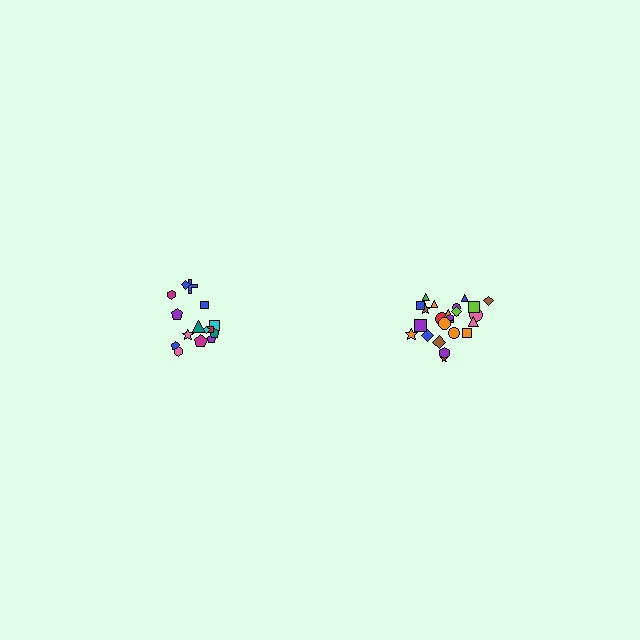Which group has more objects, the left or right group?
The right group.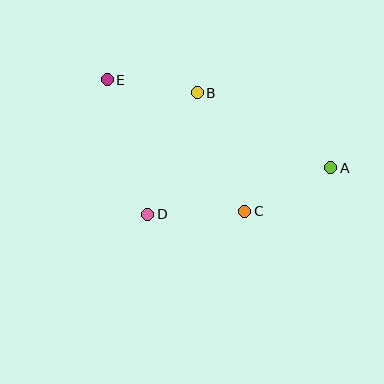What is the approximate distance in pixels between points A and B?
The distance between A and B is approximately 153 pixels.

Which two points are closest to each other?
Points B and E are closest to each other.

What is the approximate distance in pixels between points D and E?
The distance between D and E is approximately 141 pixels.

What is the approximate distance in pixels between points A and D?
The distance between A and D is approximately 189 pixels.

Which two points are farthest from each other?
Points A and E are farthest from each other.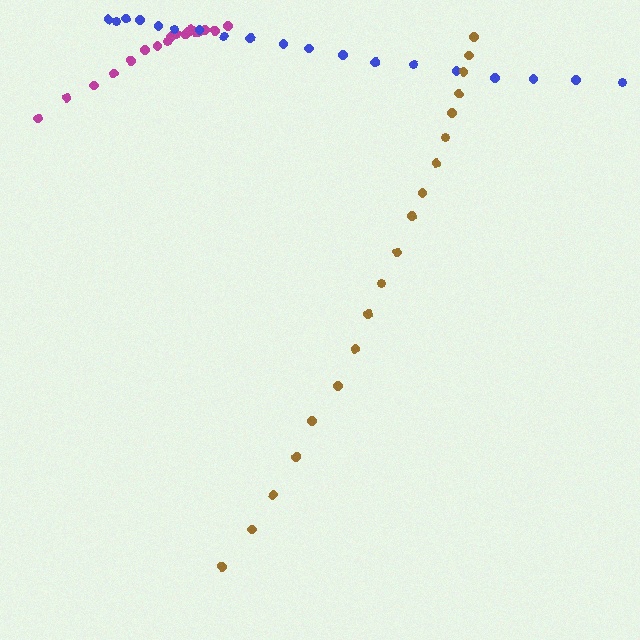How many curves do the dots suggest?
There are 3 distinct paths.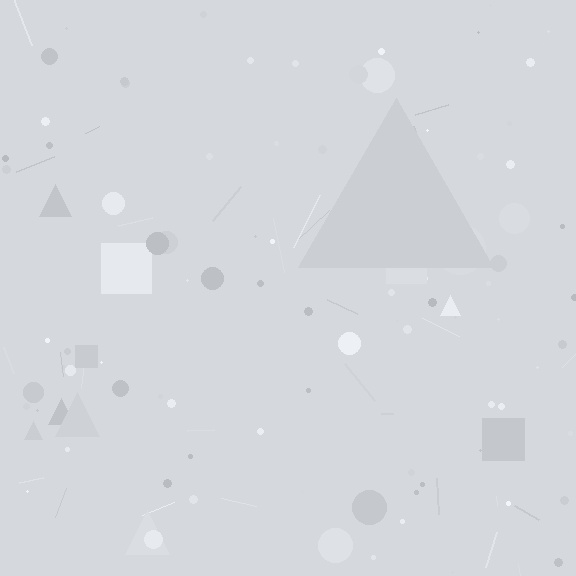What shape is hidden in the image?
A triangle is hidden in the image.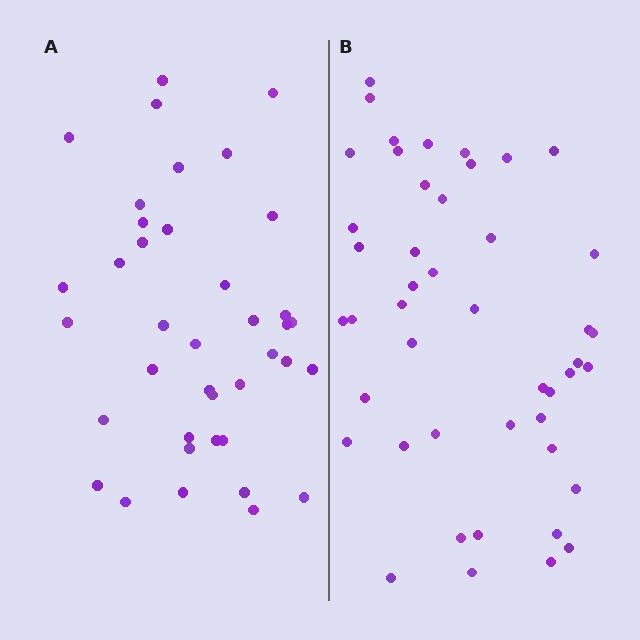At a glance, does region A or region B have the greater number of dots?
Region B (the right region) has more dots.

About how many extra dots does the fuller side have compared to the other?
Region B has roughly 8 or so more dots than region A.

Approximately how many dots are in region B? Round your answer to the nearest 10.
About 50 dots. (The exact count is 46, which rounds to 50.)